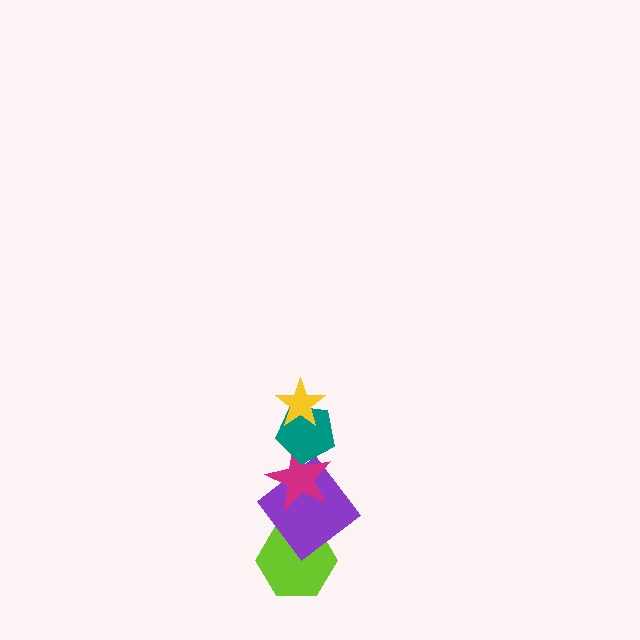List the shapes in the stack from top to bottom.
From top to bottom: the yellow star, the teal pentagon, the magenta star, the purple diamond, the lime hexagon.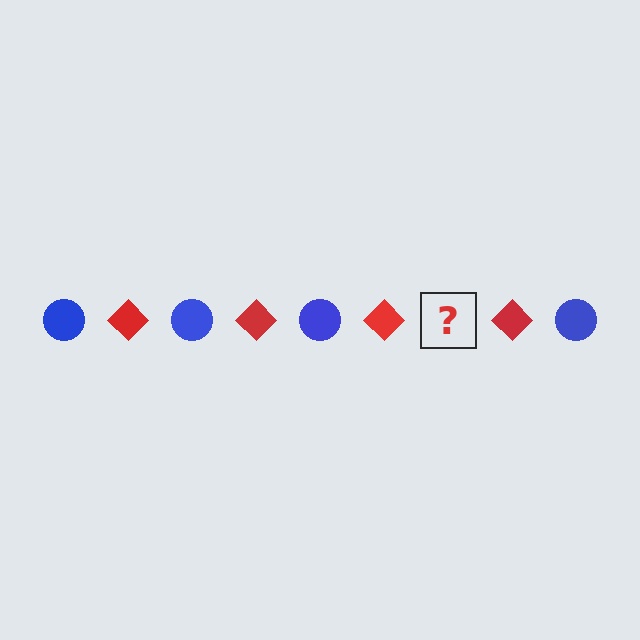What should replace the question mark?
The question mark should be replaced with a blue circle.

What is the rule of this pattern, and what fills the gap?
The rule is that the pattern alternates between blue circle and red diamond. The gap should be filled with a blue circle.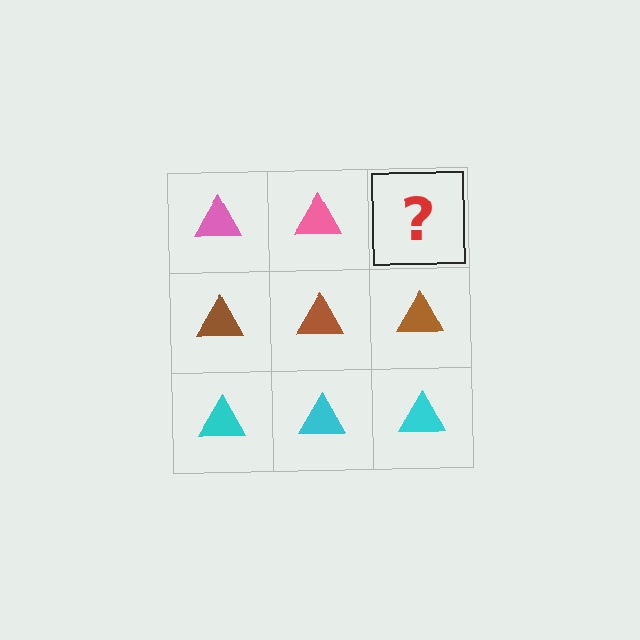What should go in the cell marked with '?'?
The missing cell should contain a pink triangle.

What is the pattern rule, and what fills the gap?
The rule is that each row has a consistent color. The gap should be filled with a pink triangle.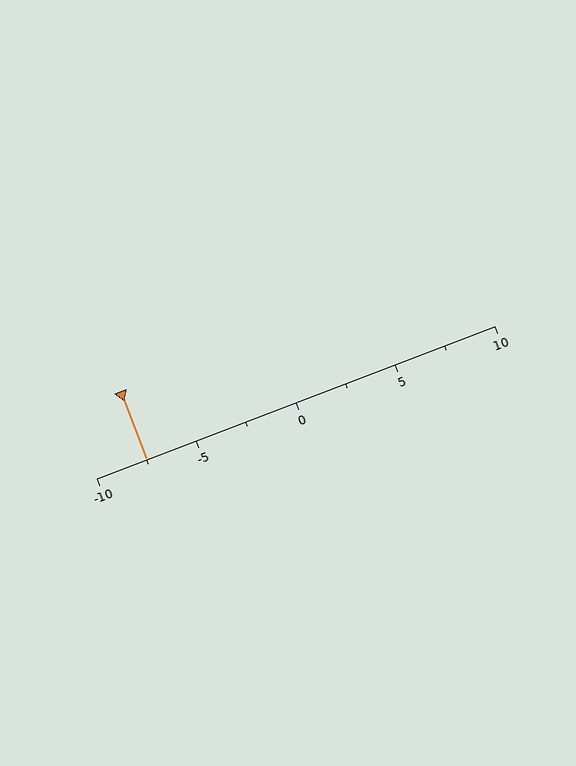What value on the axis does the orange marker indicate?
The marker indicates approximately -7.5.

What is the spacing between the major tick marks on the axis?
The major ticks are spaced 5 apart.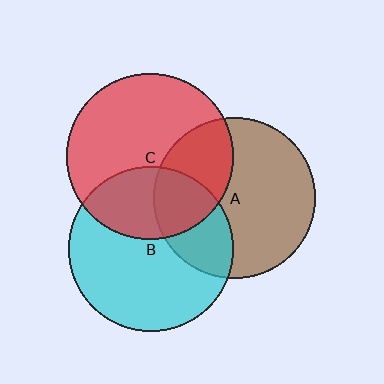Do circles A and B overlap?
Yes.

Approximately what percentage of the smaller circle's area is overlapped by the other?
Approximately 30%.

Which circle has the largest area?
Circle C (red).